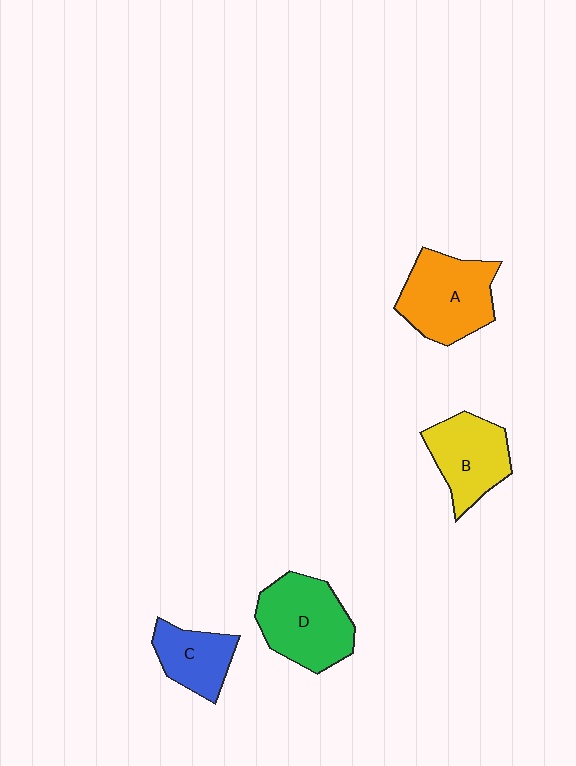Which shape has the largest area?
Shape D (green).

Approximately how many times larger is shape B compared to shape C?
Approximately 1.3 times.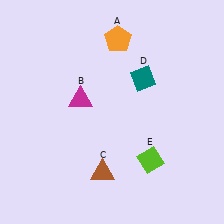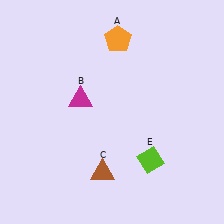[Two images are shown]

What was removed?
The teal diamond (D) was removed in Image 2.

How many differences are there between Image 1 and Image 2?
There is 1 difference between the two images.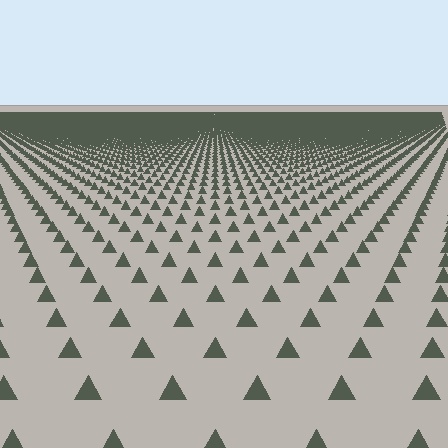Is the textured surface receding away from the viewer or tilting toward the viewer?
The surface is receding away from the viewer. Texture elements get smaller and denser toward the top.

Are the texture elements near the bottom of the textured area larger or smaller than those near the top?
Larger. Near the bottom, elements are closer to the viewer and appear at a bigger on-screen size.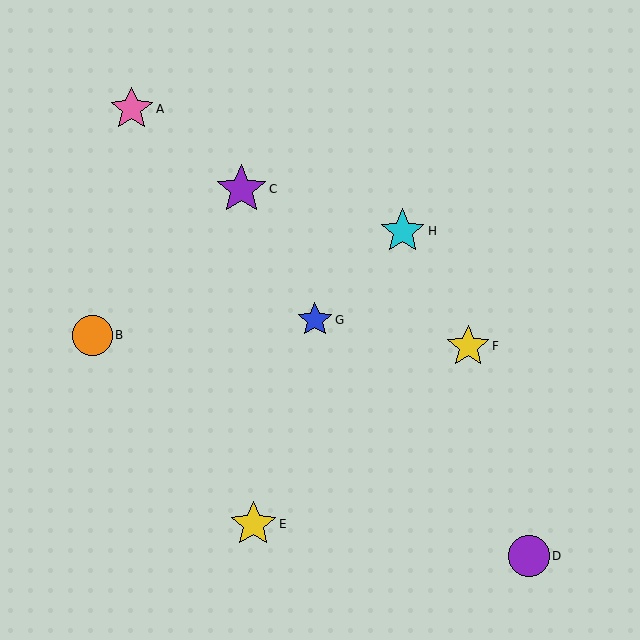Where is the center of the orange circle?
The center of the orange circle is at (92, 335).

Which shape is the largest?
The purple star (labeled C) is the largest.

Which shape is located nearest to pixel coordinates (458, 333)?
The yellow star (labeled F) at (468, 346) is nearest to that location.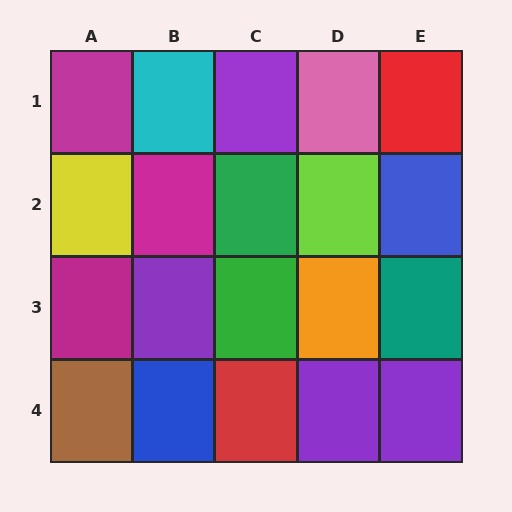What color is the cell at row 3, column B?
Purple.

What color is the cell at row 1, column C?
Purple.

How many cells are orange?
1 cell is orange.